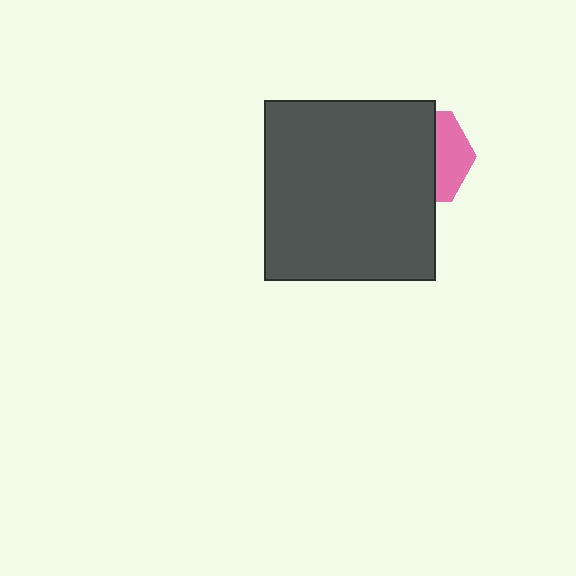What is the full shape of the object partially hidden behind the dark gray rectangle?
The partially hidden object is a pink hexagon.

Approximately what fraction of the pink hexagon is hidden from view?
Roughly 63% of the pink hexagon is hidden behind the dark gray rectangle.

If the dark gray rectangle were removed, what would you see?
You would see the complete pink hexagon.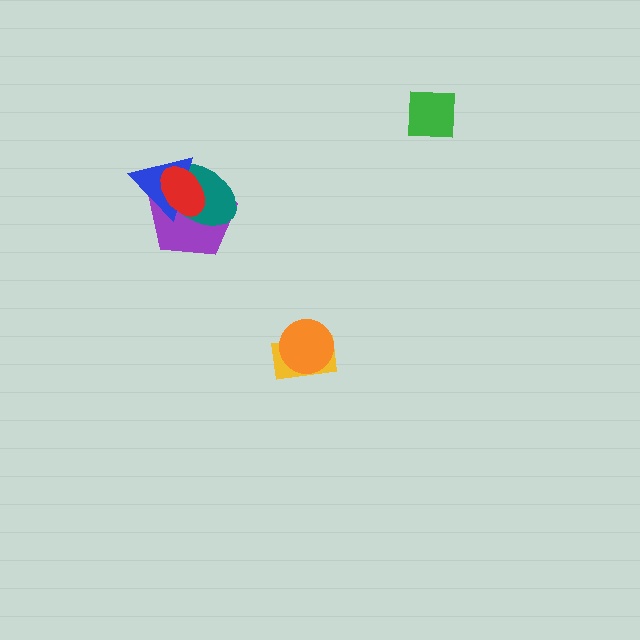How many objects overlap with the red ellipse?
3 objects overlap with the red ellipse.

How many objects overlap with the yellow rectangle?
1 object overlaps with the yellow rectangle.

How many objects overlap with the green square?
0 objects overlap with the green square.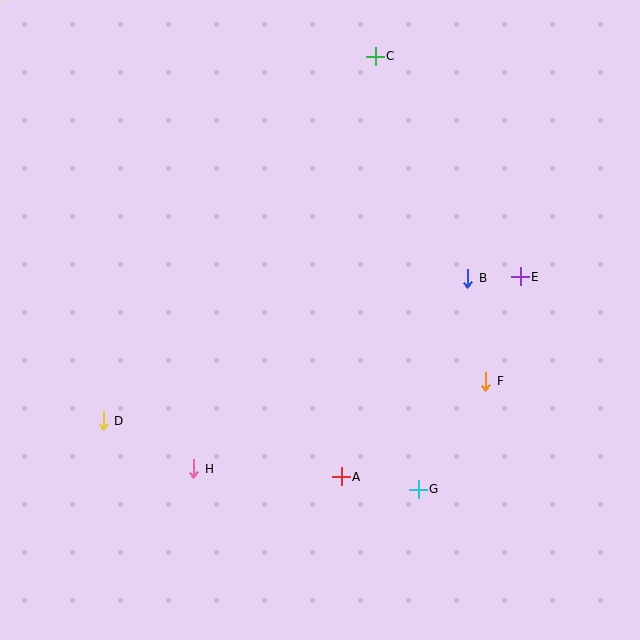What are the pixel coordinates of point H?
Point H is at (194, 469).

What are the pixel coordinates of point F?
Point F is at (486, 381).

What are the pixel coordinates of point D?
Point D is at (103, 421).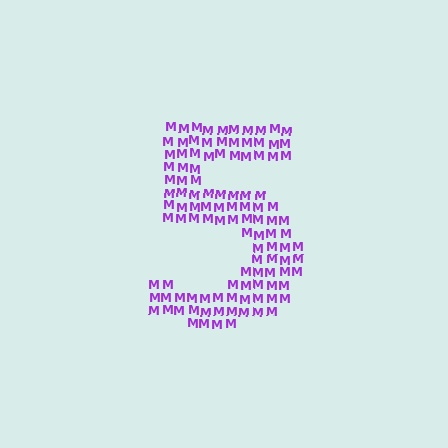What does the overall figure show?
The overall figure shows the digit 5.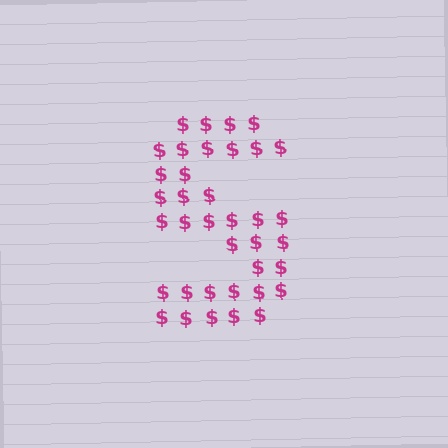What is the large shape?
The large shape is the letter S.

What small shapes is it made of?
It is made of small dollar signs.